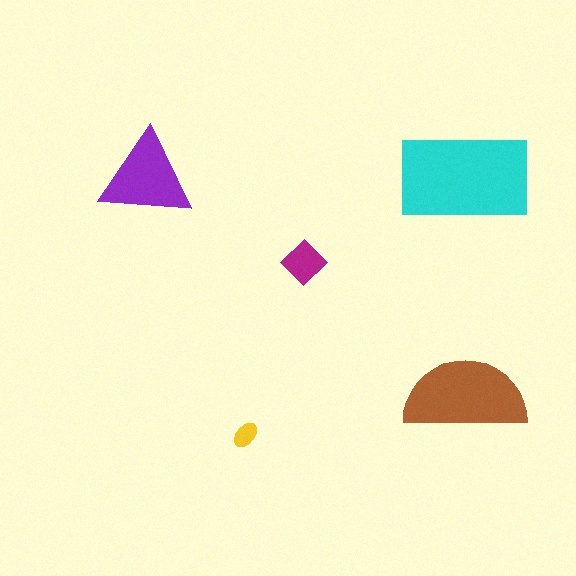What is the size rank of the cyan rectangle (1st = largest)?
1st.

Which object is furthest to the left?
The purple triangle is leftmost.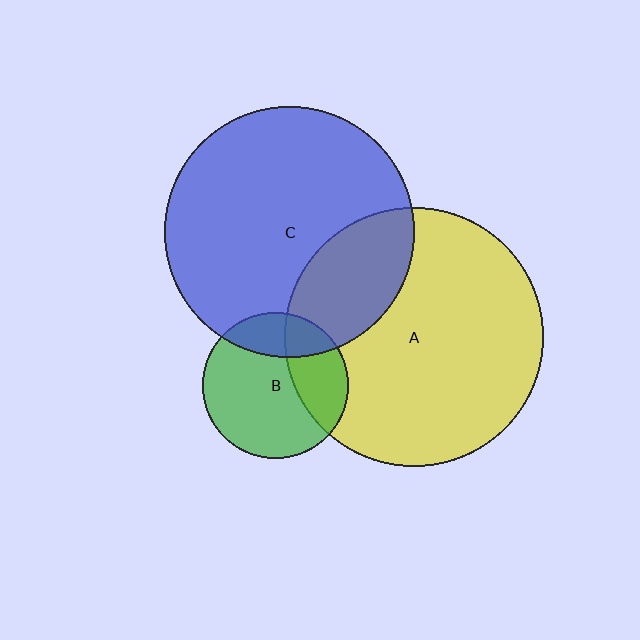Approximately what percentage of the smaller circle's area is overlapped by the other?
Approximately 30%.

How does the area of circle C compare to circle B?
Approximately 3.0 times.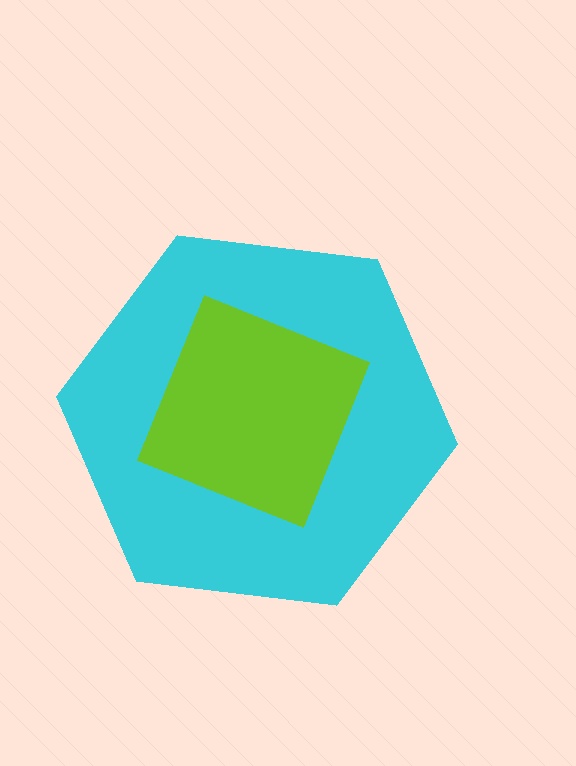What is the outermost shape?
The cyan hexagon.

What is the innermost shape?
The lime diamond.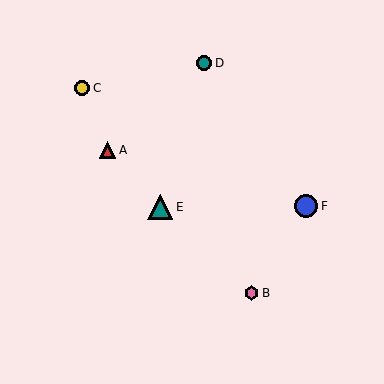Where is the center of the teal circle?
The center of the teal circle is at (204, 63).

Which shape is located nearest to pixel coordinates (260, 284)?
The pink hexagon (labeled B) at (252, 293) is nearest to that location.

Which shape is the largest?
The teal triangle (labeled E) is the largest.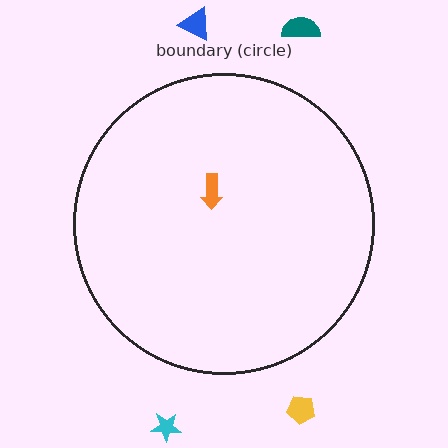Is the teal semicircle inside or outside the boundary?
Outside.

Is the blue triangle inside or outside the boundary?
Outside.